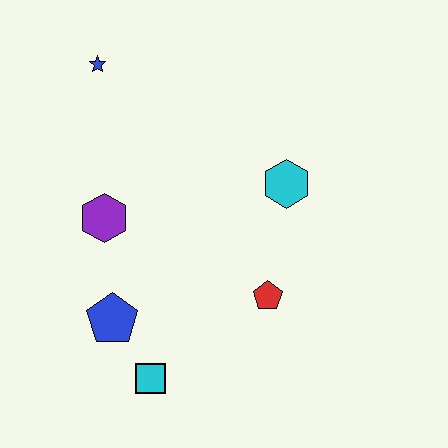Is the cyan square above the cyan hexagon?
No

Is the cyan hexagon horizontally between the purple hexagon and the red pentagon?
No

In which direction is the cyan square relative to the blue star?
The cyan square is below the blue star.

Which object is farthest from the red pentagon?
The blue star is farthest from the red pentagon.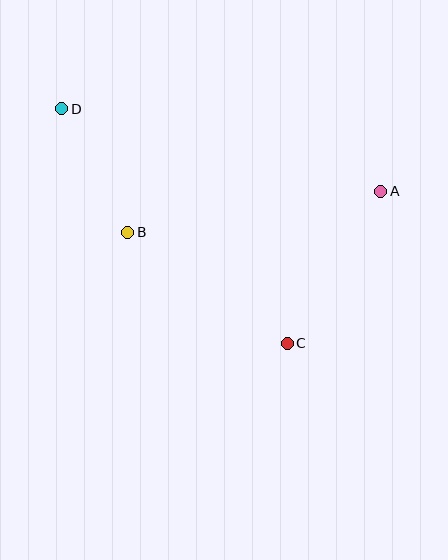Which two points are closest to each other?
Points B and D are closest to each other.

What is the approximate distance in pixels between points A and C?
The distance between A and C is approximately 179 pixels.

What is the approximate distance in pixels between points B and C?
The distance between B and C is approximately 195 pixels.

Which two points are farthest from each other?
Points A and D are farthest from each other.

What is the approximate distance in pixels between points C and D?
The distance between C and D is approximately 326 pixels.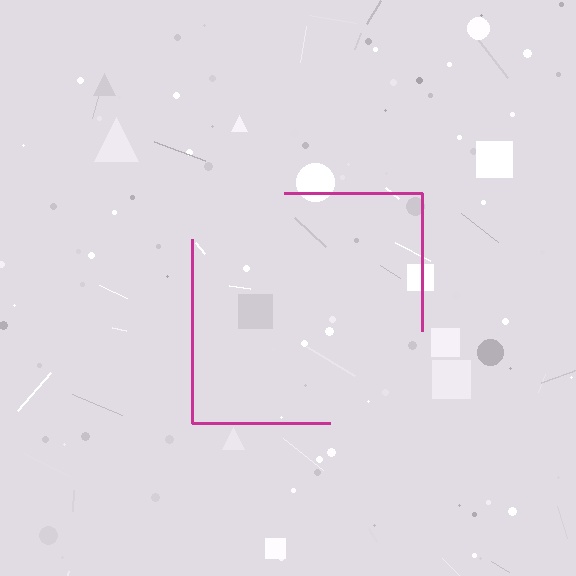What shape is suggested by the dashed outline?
The dashed outline suggests a square.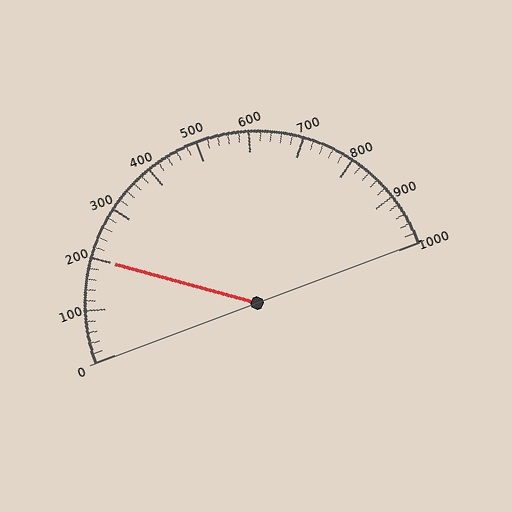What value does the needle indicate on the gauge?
The needle indicates approximately 200.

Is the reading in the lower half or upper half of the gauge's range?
The reading is in the lower half of the range (0 to 1000).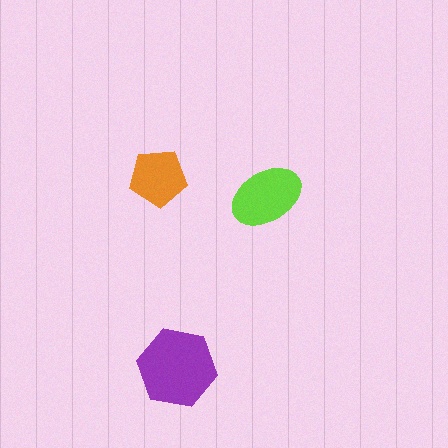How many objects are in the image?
There are 3 objects in the image.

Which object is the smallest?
The orange pentagon.